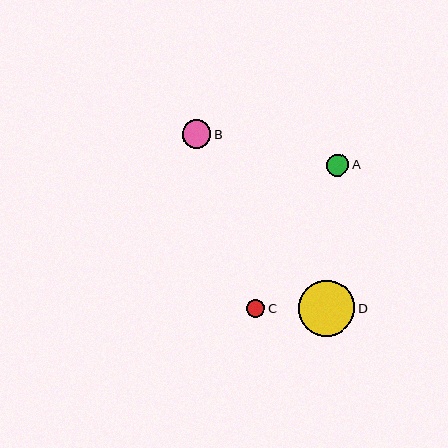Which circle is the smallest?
Circle C is the smallest with a size of approximately 18 pixels.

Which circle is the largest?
Circle D is the largest with a size of approximately 56 pixels.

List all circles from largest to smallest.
From largest to smallest: D, B, A, C.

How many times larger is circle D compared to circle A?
Circle D is approximately 2.5 times the size of circle A.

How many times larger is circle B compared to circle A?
Circle B is approximately 1.2 times the size of circle A.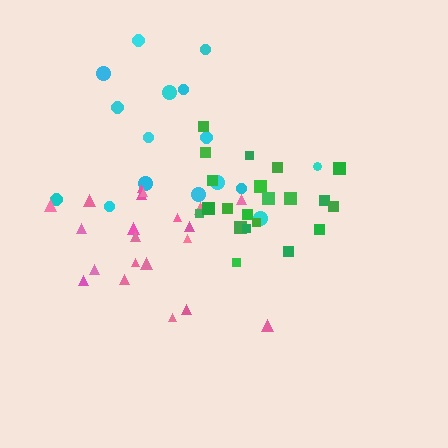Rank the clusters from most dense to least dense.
green, pink, cyan.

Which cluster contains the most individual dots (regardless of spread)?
Pink (21).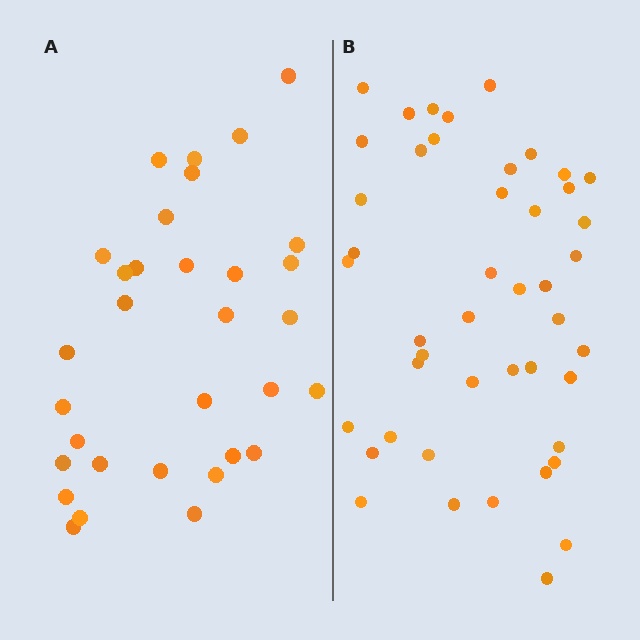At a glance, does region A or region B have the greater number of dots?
Region B (the right region) has more dots.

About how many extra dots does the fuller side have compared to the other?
Region B has approximately 15 more dots than region A.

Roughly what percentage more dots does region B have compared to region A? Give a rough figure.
About 40% more.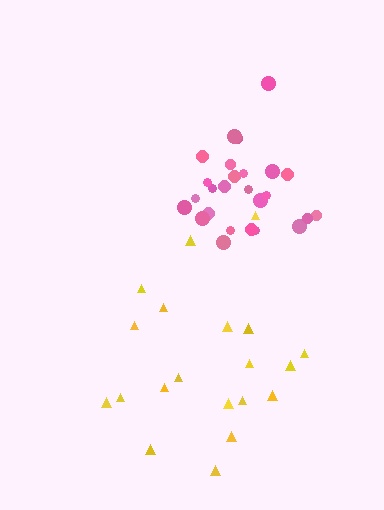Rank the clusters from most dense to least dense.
pink, yellow.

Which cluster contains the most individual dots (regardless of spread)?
Pink (26).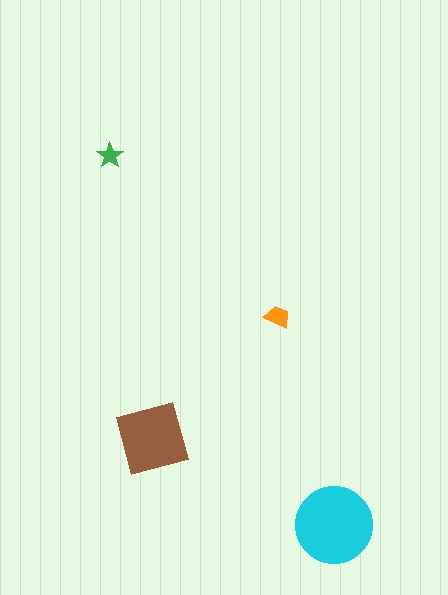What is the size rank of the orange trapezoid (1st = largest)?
3rd.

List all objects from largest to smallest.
The cyan circle, the brown square, the orange trapezoid, the green star.